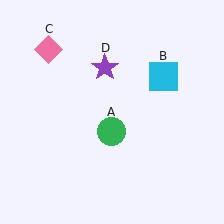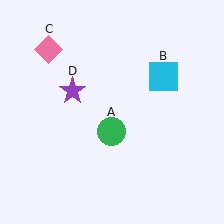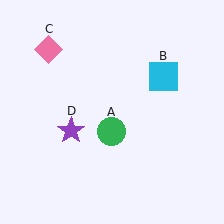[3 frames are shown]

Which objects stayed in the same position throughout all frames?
Green circle (object A) and cyan square (object B) and pink diamond (object C) remained stationary.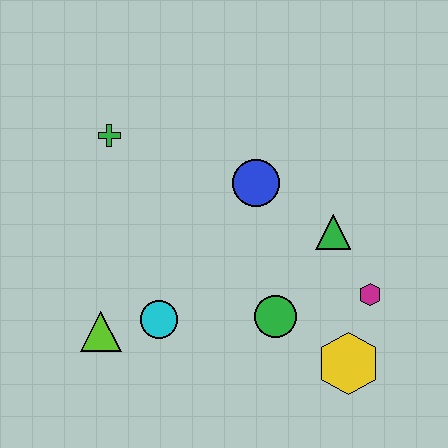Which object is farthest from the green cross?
The yellow hexagon is farthest from the green cross.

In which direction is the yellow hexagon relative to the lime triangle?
The yellow hexagon is to the right of the lime triangle.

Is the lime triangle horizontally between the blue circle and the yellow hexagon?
No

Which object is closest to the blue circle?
The green triangle is closest to the blue circle.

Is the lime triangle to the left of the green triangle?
Yes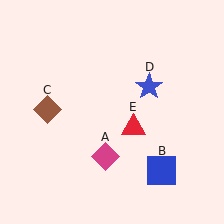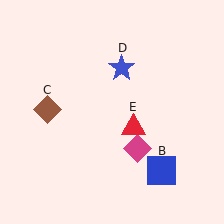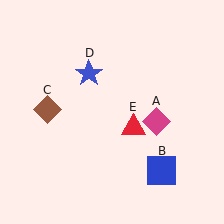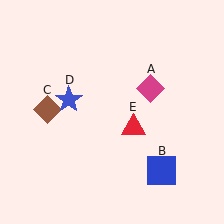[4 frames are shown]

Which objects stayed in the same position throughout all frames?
Blue square (object B) and brown diamond (object C) and red triangle (object E) remained stationary.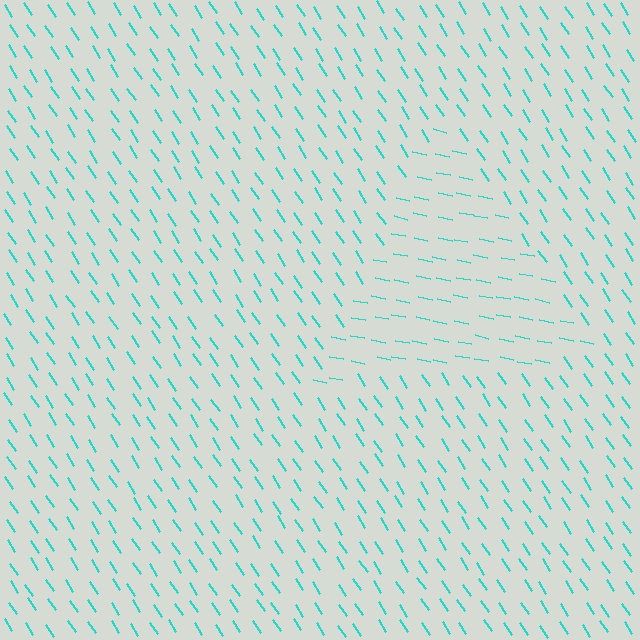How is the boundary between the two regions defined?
The boundary is defined purely by a change in line orientation (approximately 45 degrees difference). All lines are the same color and thickness.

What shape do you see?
I see a triangle.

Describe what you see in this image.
The image is filled with small cyan line segments. A triangle region in the image has lines oriented differently from the surrounding lines, creating a visible texture boundary.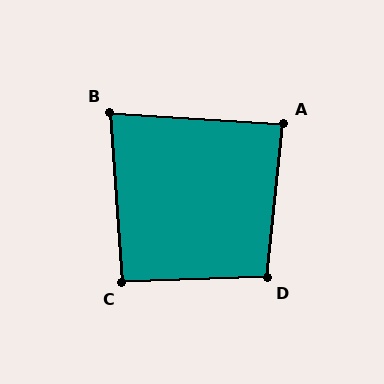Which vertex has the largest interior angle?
D, at approximately 98 degrees.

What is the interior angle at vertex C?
Approximately 92 degrees (approximately right).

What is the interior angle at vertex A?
Approximately 88 degrees (approximately right).